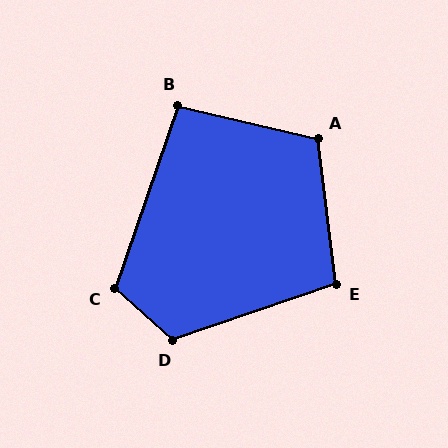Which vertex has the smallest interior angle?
B, at approximately 96 degrees.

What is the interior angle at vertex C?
Approximately 113 degrees (obtuse).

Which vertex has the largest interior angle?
D, at approximately 120 degrees.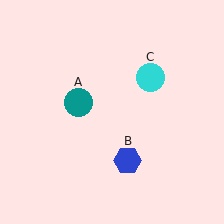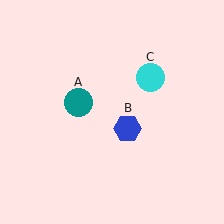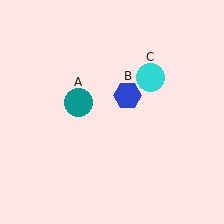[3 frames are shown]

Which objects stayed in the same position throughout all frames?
Teal circle (object A) and cyan circle (object C) remained stationary.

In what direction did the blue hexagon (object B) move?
The blue hexagon (object B) moved up.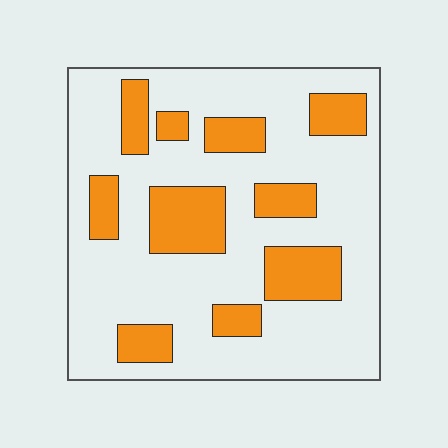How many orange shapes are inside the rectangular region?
10.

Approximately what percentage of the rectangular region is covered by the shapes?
Approximately 25%.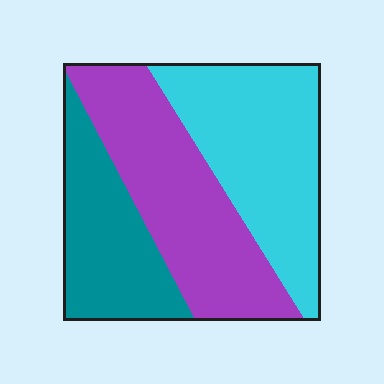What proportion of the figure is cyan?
Cyan covers about 35% of the figure.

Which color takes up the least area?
Teal, at roughly 25%.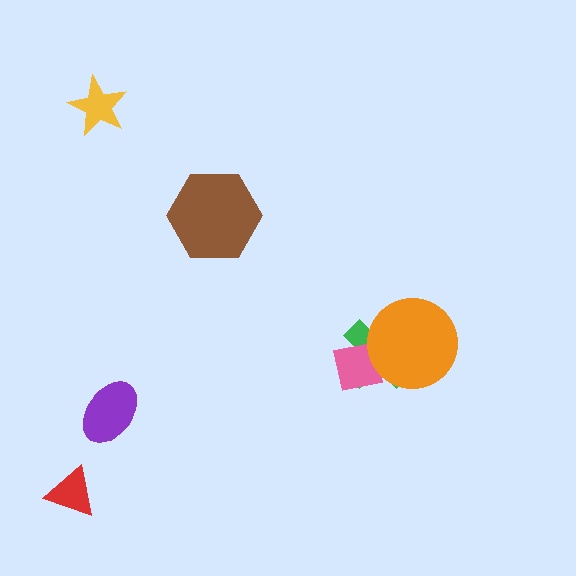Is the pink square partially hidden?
Yes, it is partially covered by another shape.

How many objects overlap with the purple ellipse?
0 objects overlap with the purple ellipse.